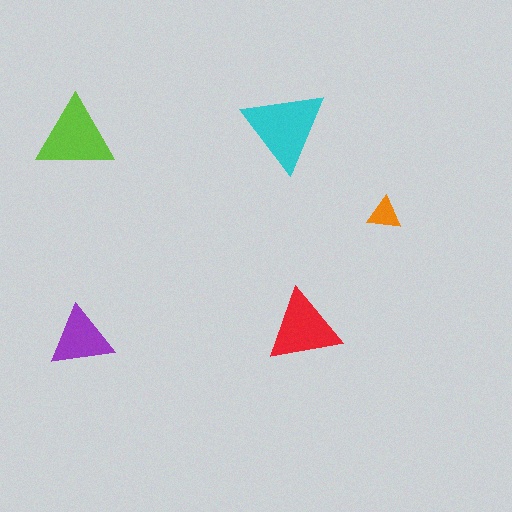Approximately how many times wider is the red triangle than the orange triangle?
About 2 times wider.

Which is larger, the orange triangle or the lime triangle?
The lime one.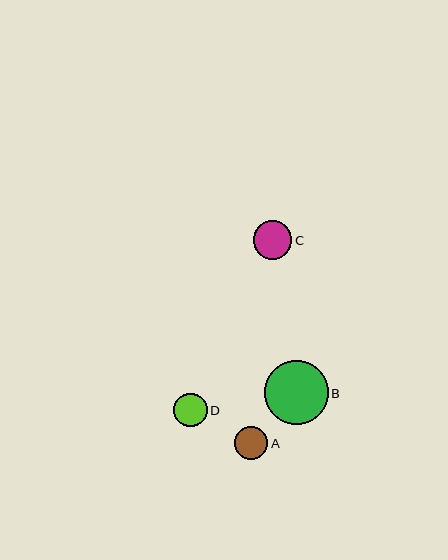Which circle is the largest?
Circle B is the largest with a size of approximately 64 pixels.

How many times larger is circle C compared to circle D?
Circle C is approximately 1.2 times the size of circle D.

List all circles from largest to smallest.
From largest to smallest: B, C, D, A.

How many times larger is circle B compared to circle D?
Circle B is approximately 1.9 times the size of circle D.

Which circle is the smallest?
Circle A is the smallest with a size of approximately 33 pixels.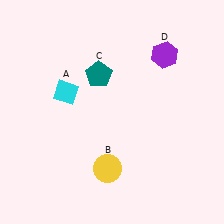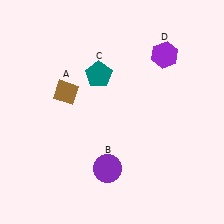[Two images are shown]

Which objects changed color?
A changed from cyan to brown. B changed from yellow to purple.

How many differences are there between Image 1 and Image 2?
There are 2 differences between the two images.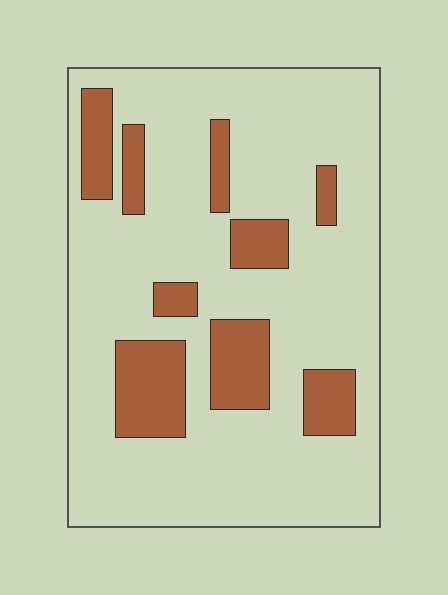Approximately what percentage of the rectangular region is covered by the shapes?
Approximately 20%.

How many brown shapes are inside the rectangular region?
9.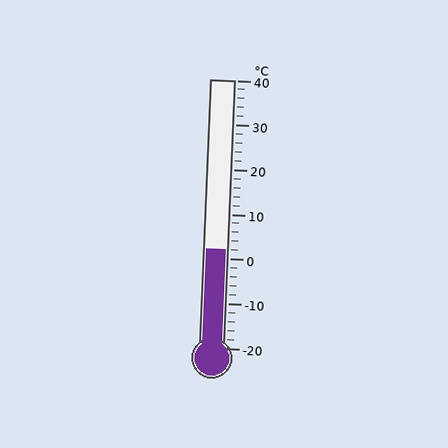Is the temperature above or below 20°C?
The temperature is below 20°C.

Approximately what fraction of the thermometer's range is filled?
The thermometer is filled to approximately 35% of its range.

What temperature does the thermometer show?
The thermometer shows approximately 2°C.